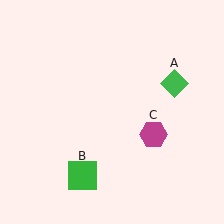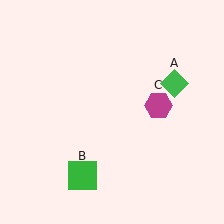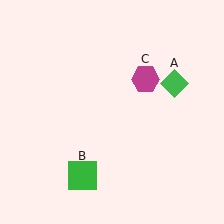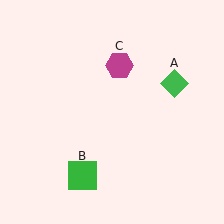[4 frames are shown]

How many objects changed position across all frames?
1 object changed position: magenta hexagon (object C).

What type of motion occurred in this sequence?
The magenta hexagon (object C) rotated counterclockwise around the center of the scene.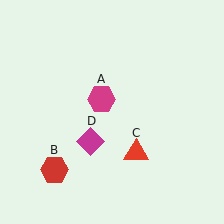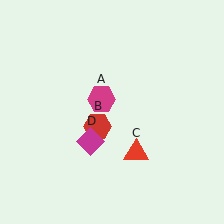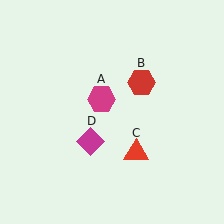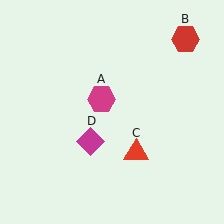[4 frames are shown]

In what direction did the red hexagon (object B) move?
The red hexagon (object B) moved up and to the right.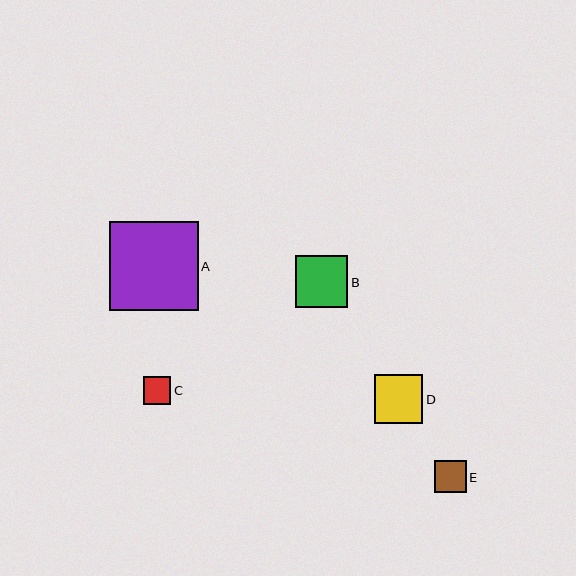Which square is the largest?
Square A is the largest with a size of approximately 89 pixels.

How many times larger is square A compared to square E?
Square A is approximately 2.8 times the size of square E.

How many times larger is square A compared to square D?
Square A is approximately 1.8 times the size of square D.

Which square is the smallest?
Square C is the smallest with a size of approximately 27 pixels.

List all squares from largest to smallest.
From largest to smallest: A, B, D, E, C.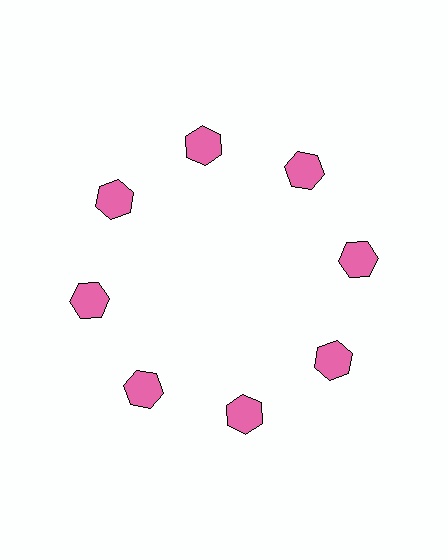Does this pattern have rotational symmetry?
Yes, this pattern has 8-fold rotational symmetry. It looks the same after rotating 45 degrees around the center.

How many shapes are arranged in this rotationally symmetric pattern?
There are 8 shapes, arranged in 8 groups of 1.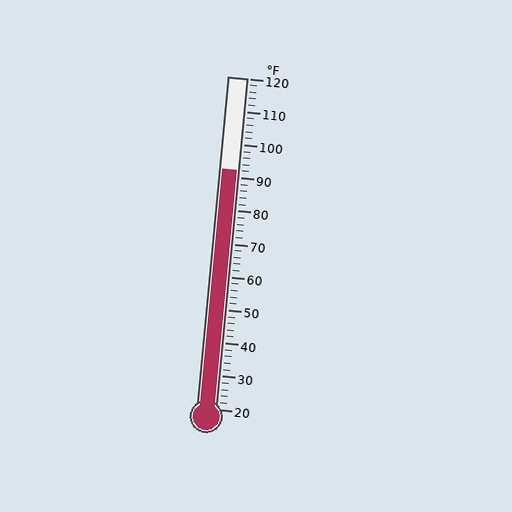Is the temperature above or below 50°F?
The temperature is above 50°F.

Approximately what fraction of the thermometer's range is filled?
The thermometer is filled to approximately 70% of its range.